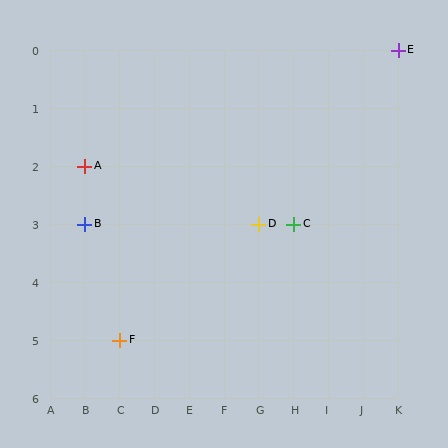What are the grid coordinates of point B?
Point B is at grid coordinates (B, 3).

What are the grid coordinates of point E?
Point E is at grid coordinates (K, 0).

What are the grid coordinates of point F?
Point F is at grid coordinates (C, 5).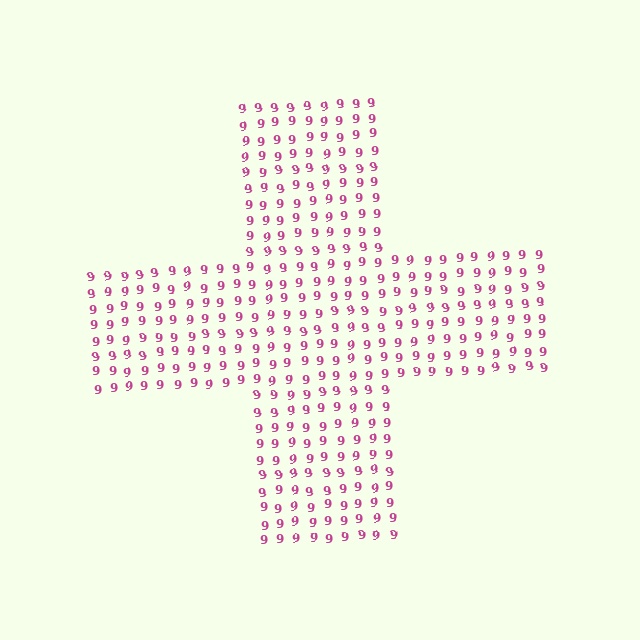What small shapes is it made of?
It is made of small digit 9's.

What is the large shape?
The large shape is a cross.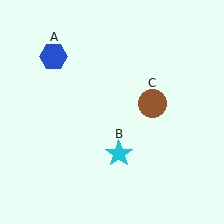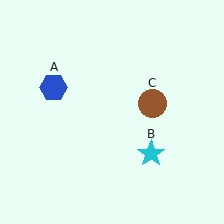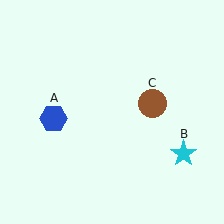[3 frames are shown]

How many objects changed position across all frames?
2 objects changed position: blue hexagon (object A), cyan star (object B).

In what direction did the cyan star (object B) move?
The cyan star (object B) moved right.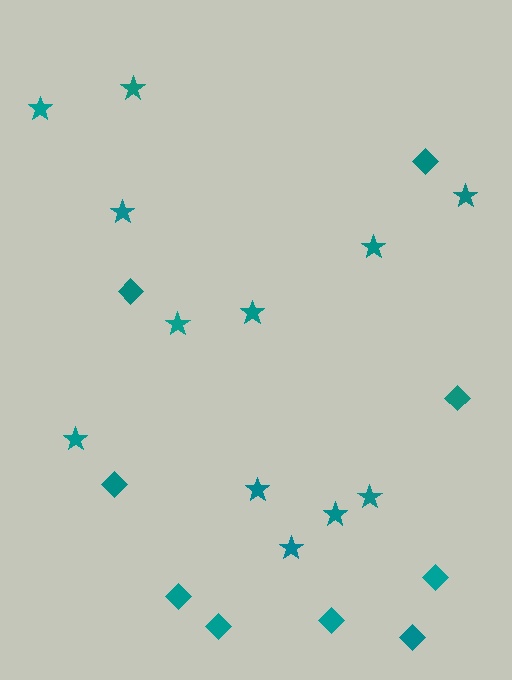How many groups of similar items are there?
There are 2 groups: one group of stars (12) and one group of diamonds (9).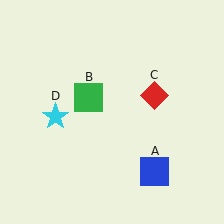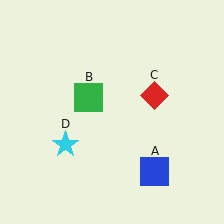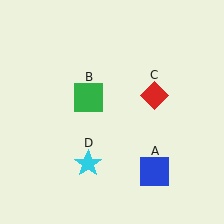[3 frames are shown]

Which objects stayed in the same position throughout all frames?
Blue square (object A) and green square (object B) and red diamond (object C) remained stationary.